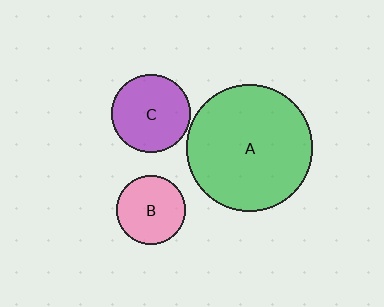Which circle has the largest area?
Circle A (green).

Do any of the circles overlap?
No, none of the circles overlap.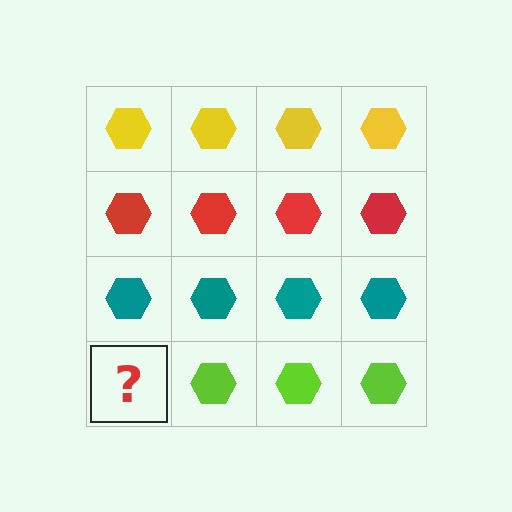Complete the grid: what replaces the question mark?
The question mark should be replaced with a lime hexagon.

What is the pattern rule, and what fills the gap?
The rule is that each row has a consistent color. The gap should be filled with a lime hexagon.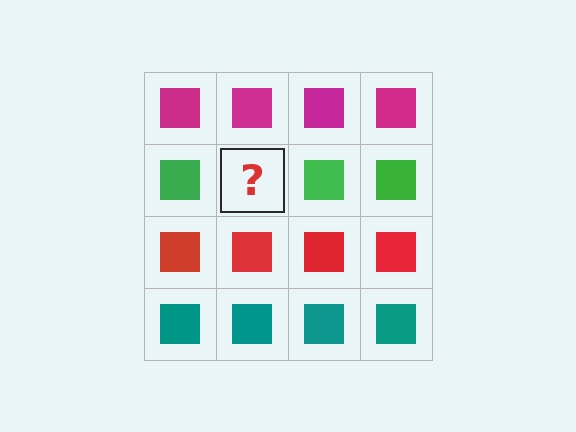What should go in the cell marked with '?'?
The missing cell should contain a green square.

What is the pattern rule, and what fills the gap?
The rule is that each row has a consistent color. The gap should be filled with a green square.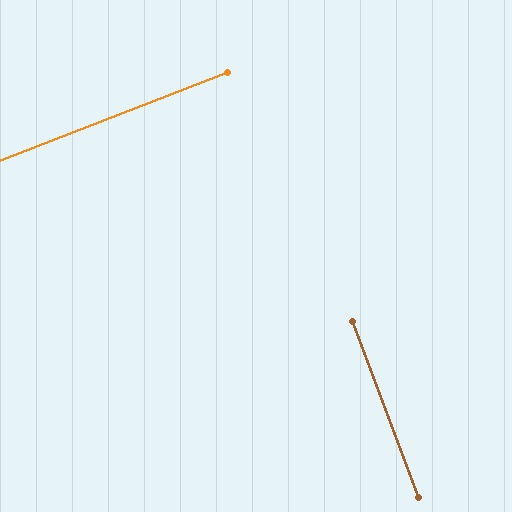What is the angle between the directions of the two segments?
Approximately 89 degrees.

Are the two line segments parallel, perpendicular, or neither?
Perpendicular — they meet at approximately 89°.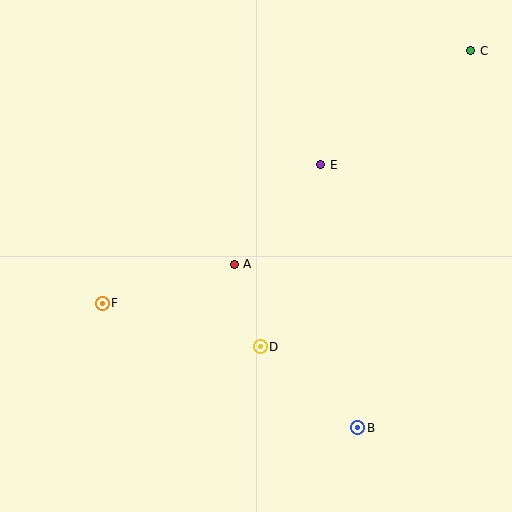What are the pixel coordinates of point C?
Point C is at (471, 51).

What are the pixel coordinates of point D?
Point D is at (260, 347).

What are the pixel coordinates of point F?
Point F is at (102, 303).